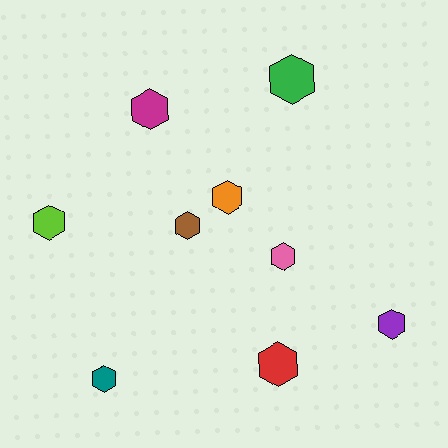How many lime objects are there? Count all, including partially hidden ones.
There is 1 lime object.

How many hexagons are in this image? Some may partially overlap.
There are 9 hexagons.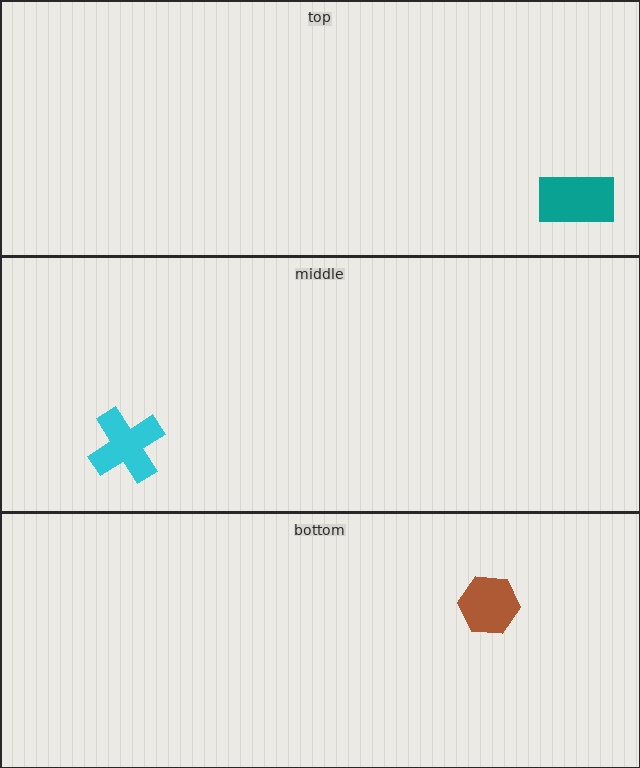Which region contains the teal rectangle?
The top region.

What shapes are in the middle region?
The cyan cross.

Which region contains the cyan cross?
The middle region.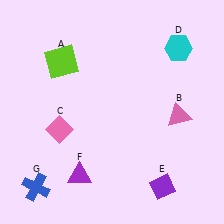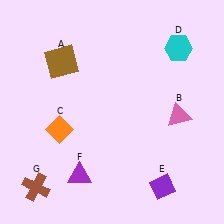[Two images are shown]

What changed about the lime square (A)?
In Image 1, A is lime. In Image 2, it changed to brown.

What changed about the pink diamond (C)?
In Image 1, C is pink. In Image 2, it changed to orange.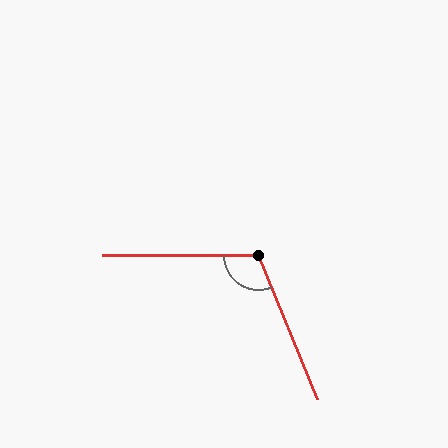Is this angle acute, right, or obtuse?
It is obtuse.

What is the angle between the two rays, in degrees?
Approximately 112 degrees.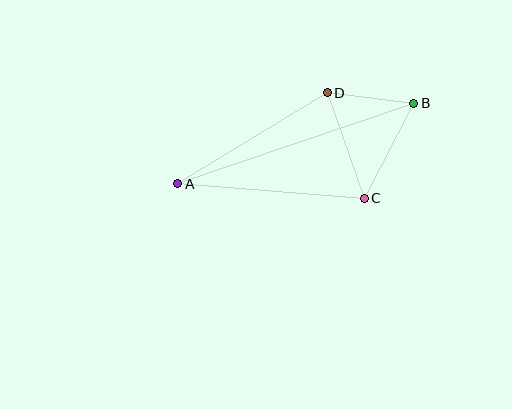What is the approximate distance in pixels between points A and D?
The distance between A and D is approximately 175 pixels.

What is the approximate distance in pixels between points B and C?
The distance between B and C is approximately 107 pixels.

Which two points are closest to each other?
Points B and D are closest to each other.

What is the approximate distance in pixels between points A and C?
The distance between A and C is approximately 187 pixels.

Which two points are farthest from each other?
Points A and B are farthest from each other.